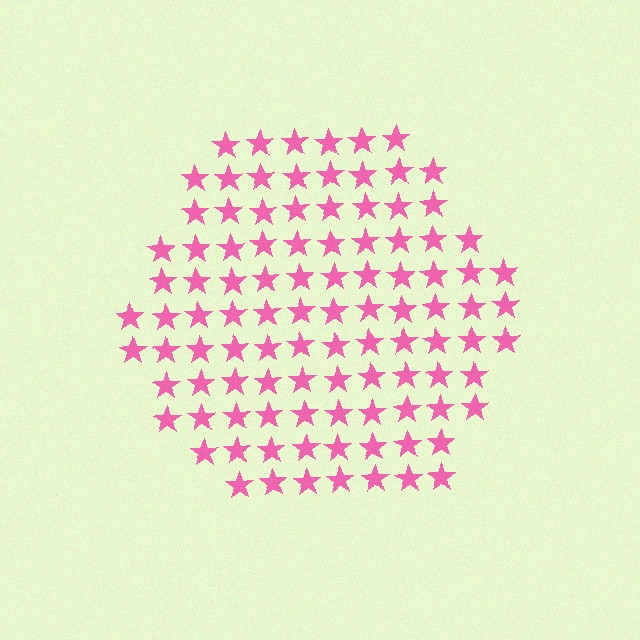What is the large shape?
The large shape is a hexagon.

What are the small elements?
The small elements are stars.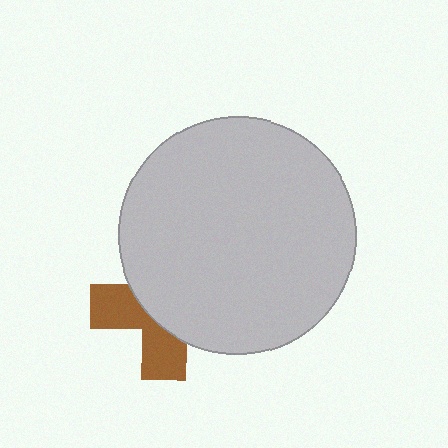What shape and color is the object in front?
The object in front is a light gray circle.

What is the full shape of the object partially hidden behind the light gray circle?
The partially hidden object is a brown cross.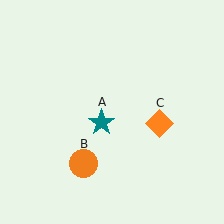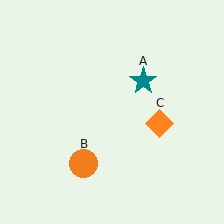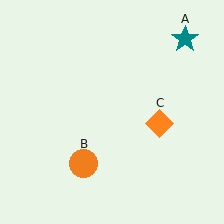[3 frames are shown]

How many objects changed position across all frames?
1 object changed position: teal star (object A).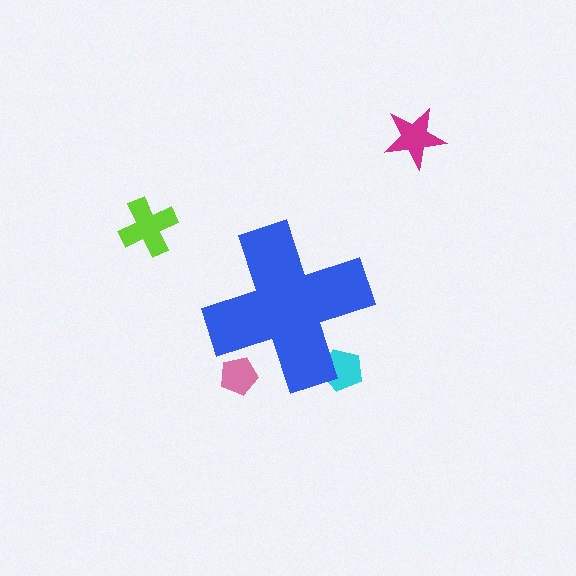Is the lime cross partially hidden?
No, the lime cross is fully visible.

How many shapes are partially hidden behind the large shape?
2 shapes are partially hidden.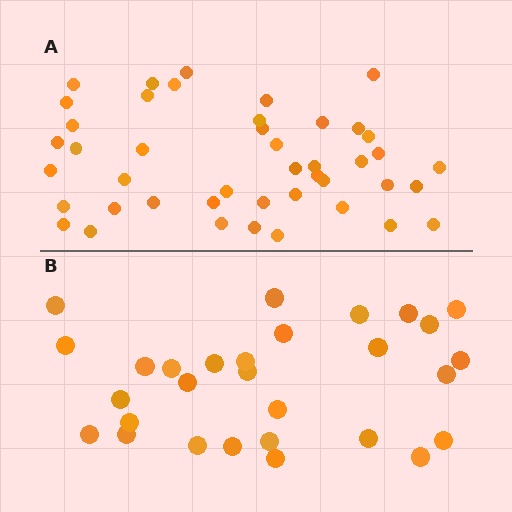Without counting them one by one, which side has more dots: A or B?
Region A (the top region) has more dots.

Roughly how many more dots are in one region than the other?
Region A has approximately 15 more dots than region B.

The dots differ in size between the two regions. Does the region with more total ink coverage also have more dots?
No. Region B has more total ink coverage because its dots are larger, but region A actually contains more individual dots. Total area can be misleading — the number of items is what matters here.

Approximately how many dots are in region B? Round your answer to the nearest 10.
About 30 dots. (The exact count is 29, which rounds to 30.)